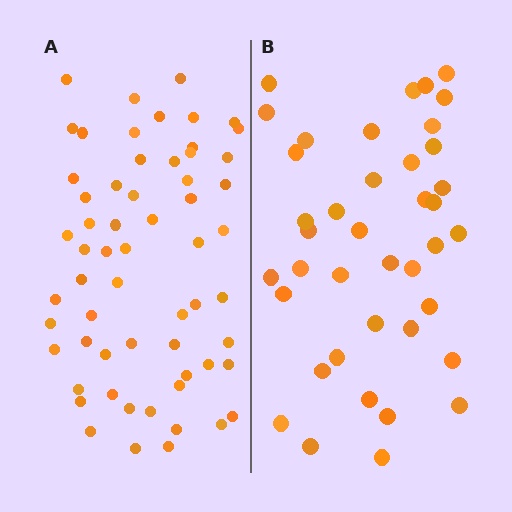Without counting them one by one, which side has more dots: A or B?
Region A (the left region) has more dots.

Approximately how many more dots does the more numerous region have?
Region A has approximately 20 more dots than region B.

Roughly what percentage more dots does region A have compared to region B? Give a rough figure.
About 50% more.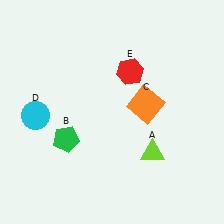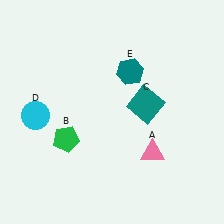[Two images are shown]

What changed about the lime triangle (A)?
In Image 1, A is lime. In Image 2, it changed to pink.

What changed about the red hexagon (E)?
In Image 1, E is red. In Image 2, it changed to teal.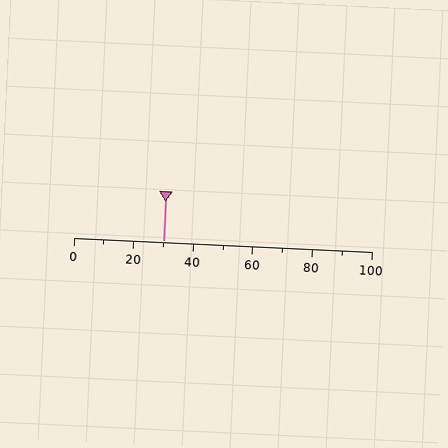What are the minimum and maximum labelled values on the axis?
The axis runs from 0 to 100.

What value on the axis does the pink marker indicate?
The marker indicates approximately 30.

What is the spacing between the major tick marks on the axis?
The major ticks are spaced 20 apart.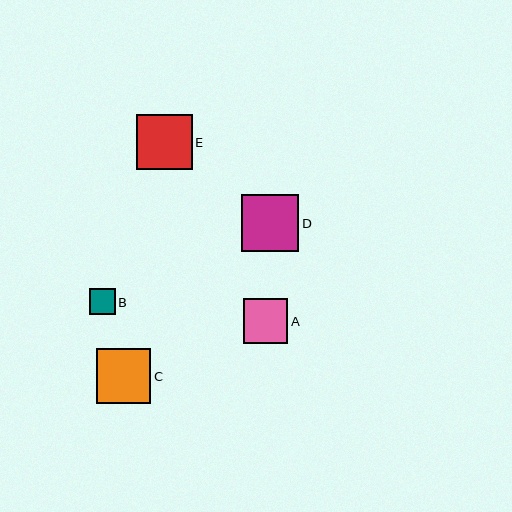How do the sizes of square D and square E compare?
Square D and square E are approximately the same size.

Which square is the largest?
Square D is the largest with a size of approximately 57 pixels.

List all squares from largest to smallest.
From largest to smallest: D, E, C, A, B.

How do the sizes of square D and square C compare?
Square D and square C are approximately the same size.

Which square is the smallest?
Square B is the smallest with a size of approximately 26 pixels.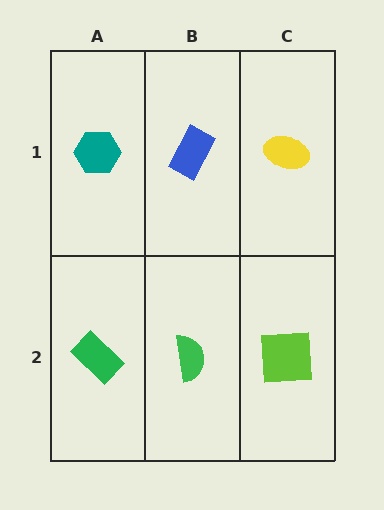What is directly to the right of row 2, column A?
A green semicircle.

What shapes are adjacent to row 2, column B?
A blue rectangle (row 1, column B), a green rectangle (row 2, column A), a lime square (row 2, column C).